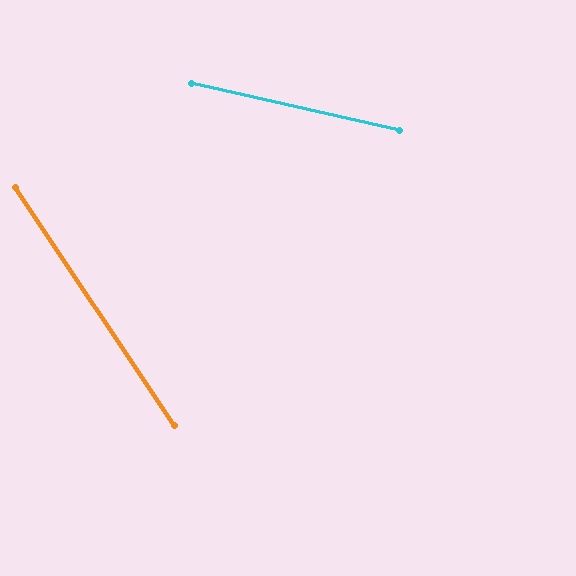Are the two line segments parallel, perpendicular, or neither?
Neither parallel nor perpendicular — they differ by about 43°.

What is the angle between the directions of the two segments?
Approximately 43 degrees.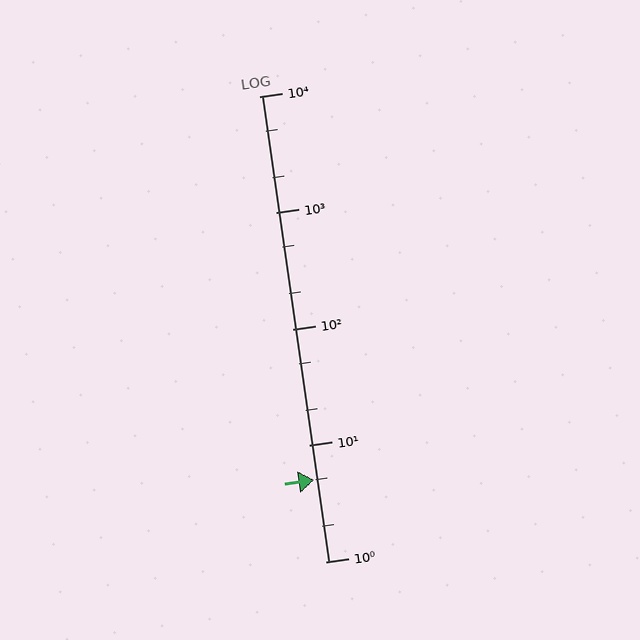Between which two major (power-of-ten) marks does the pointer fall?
The pointer is between 1 and 10.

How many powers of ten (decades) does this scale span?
The scale spans 4 decades, from 1 to 10000.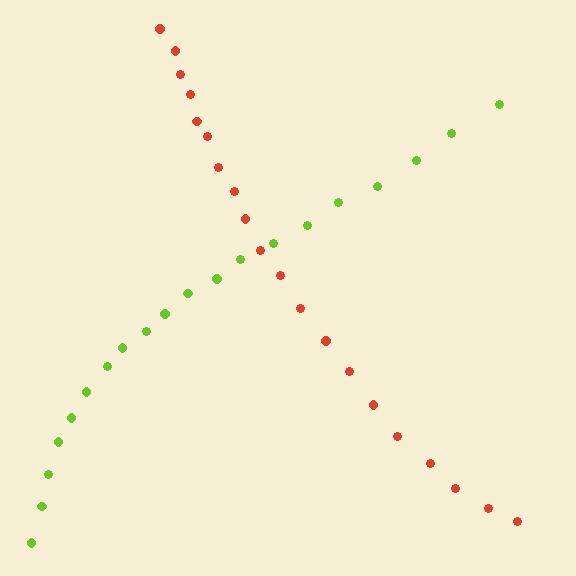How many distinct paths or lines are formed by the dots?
There are 2 distinct paths.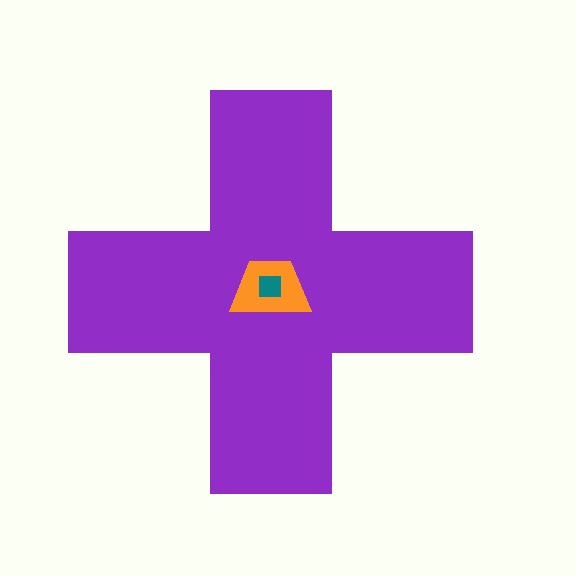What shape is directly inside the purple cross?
The orange trapezoid.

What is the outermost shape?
The purple cross.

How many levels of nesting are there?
3.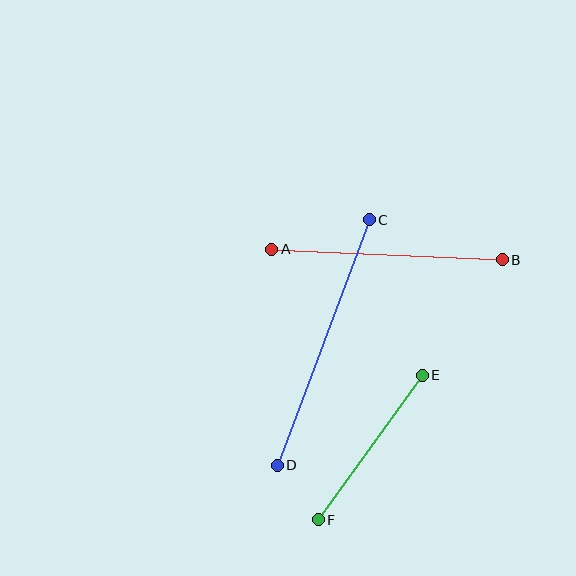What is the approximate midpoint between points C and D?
The midpoint is at approximately (323, 342) pixels.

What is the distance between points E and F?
The distance is approximately 178 pixels.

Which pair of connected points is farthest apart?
Points C and D are farthest apart.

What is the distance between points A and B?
The distance is approximately 231 pixels.